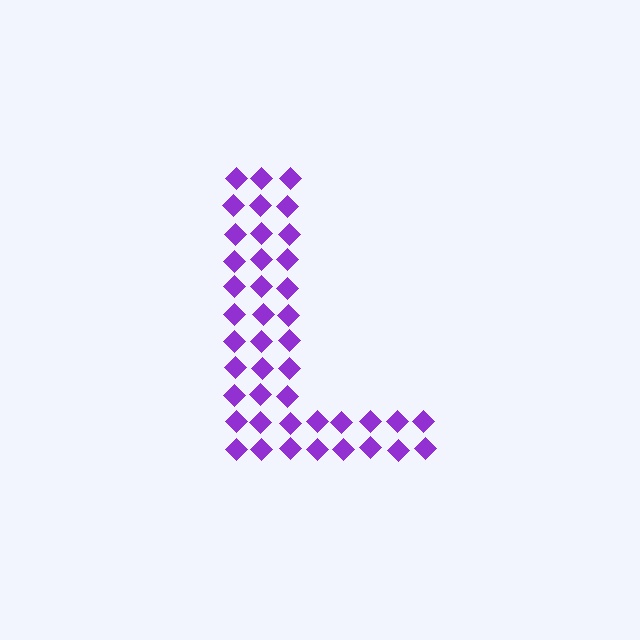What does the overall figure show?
The overall figure shows the letter L.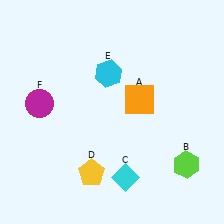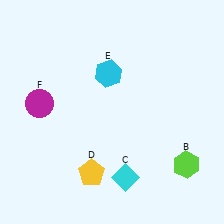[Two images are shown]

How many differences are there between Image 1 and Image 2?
There is 1 difference between the two images.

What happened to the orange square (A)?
The orange square (A) was removed in Image 2. It was in the top-right area of Image 1.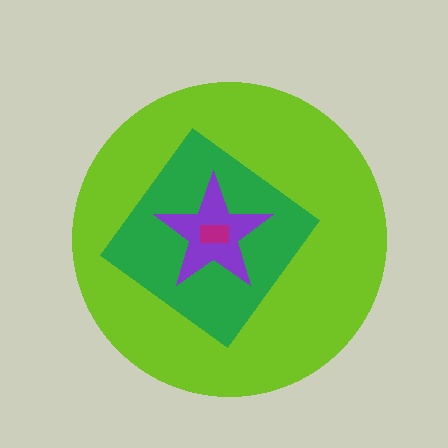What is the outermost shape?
The lime circle.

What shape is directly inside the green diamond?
The purple star.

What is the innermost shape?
The magenta rectangle.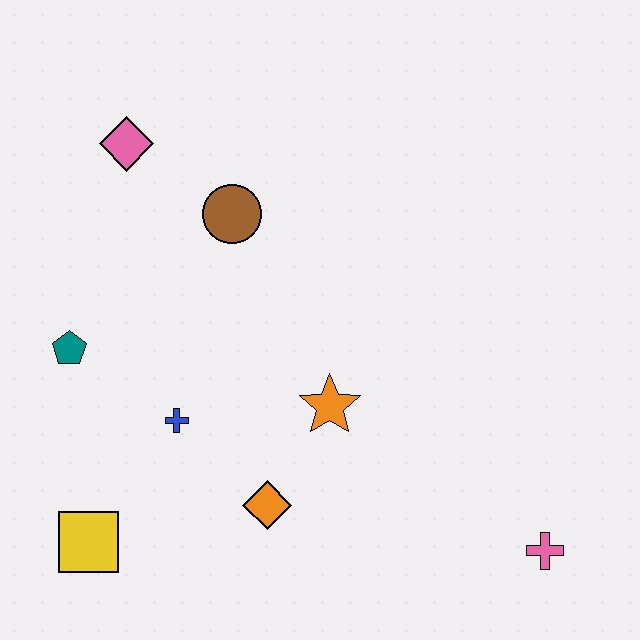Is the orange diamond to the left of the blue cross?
No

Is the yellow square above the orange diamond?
No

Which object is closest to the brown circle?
The pink diamond is closest to the brown circle.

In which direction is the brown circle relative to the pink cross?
The brown circle is above the pink cross.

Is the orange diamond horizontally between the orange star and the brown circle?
Yes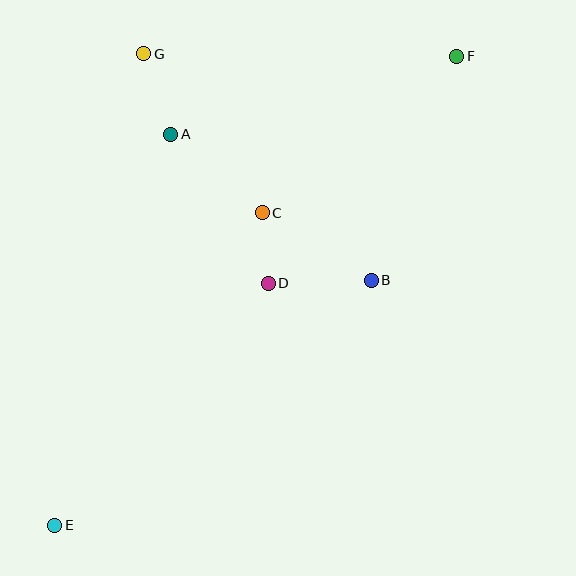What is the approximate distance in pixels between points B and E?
The distance between B and E is approximately 400 pixels.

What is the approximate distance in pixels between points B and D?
The distance between B and D is approximately 103 pixels.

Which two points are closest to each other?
Points C and D are closest to each other.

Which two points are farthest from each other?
Points E and F are farthest from each other.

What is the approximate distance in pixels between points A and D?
The distance between A and D is approximately 178 pixels.